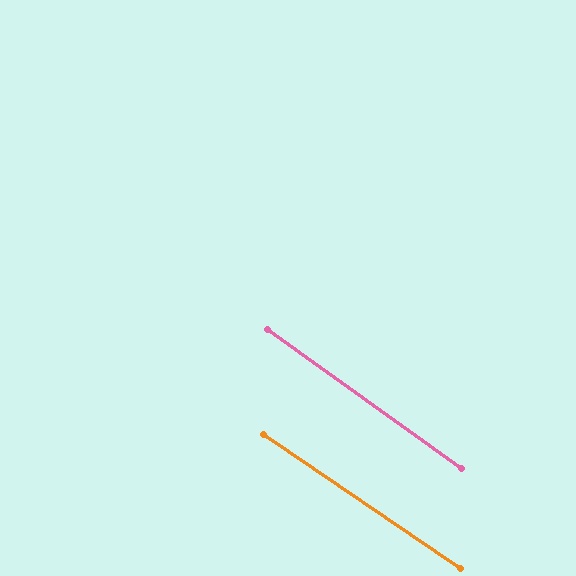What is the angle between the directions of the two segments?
Approximately 1 degree.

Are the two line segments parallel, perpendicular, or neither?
Parallel — their directions differ by only 1.4°.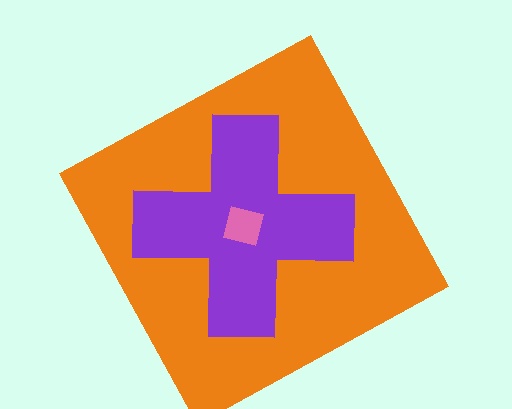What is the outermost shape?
The orange square.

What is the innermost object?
The pink square.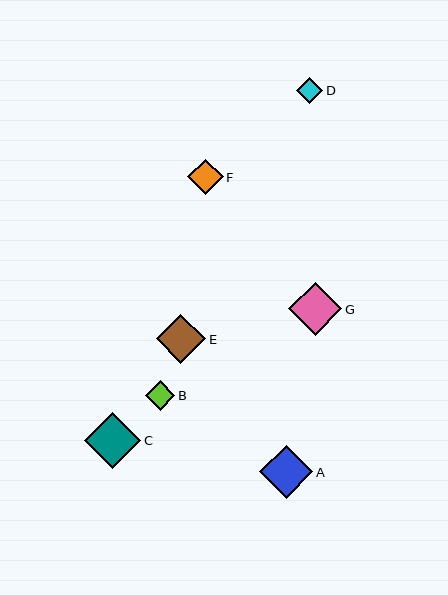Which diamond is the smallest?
Diamond D is the smallest with a size of approximately 26 pixels.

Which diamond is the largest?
Diamond C is the largest with a size of approximately 56 pixels.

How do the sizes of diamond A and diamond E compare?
Diamond A and diamond E are approximately the same size.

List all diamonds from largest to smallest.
From largest to smallest: C, G, A, E, F, B, D.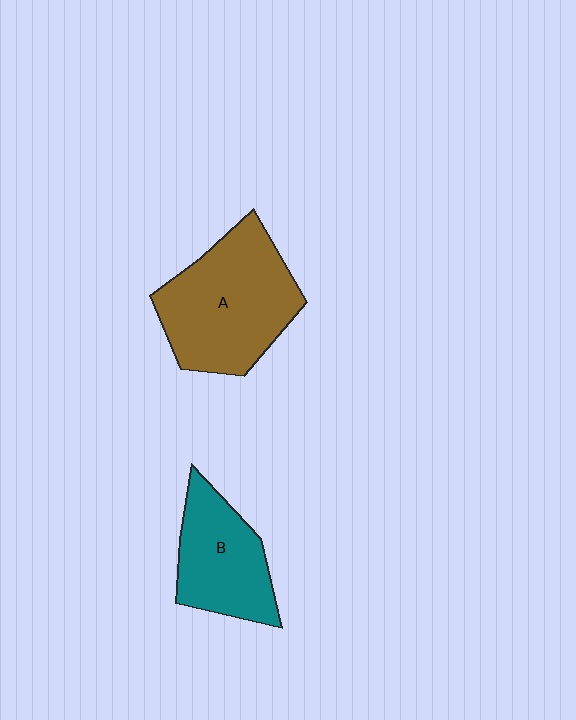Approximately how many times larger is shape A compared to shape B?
Approximately 1.5 times.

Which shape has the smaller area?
Shape B (teal).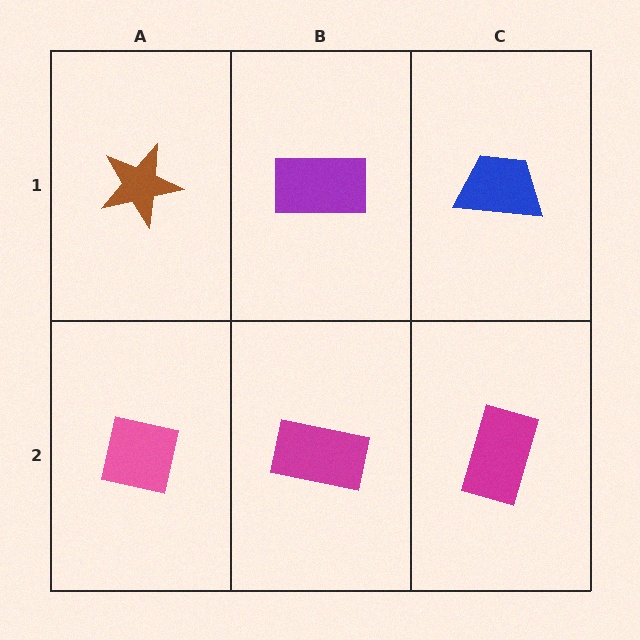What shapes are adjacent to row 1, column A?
A pink square (row 2, column A), a purple rectangle (row 1, column B).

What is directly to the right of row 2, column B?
A magenta rectangle.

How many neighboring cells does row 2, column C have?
2.